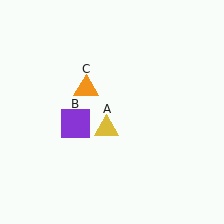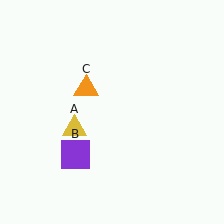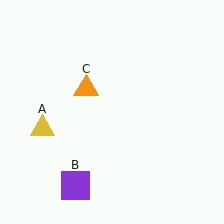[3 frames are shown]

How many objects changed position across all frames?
2 objects changed position: yellow triangle (object A), purple square (object B).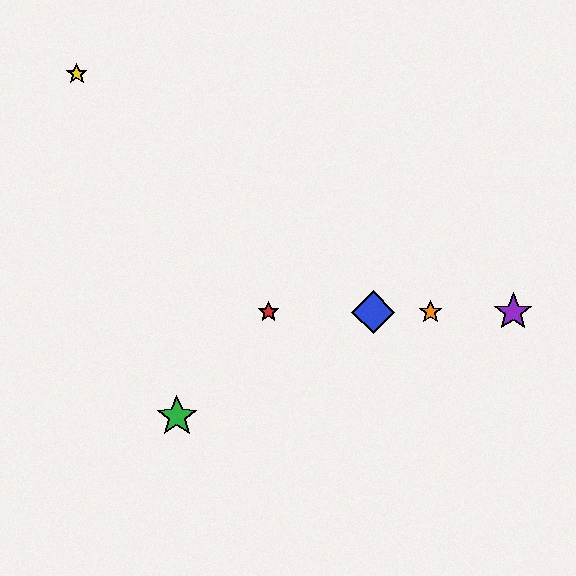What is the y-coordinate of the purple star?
The purple star is at y≈312.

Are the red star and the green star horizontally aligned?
No, the red star is at y≈312 and the green star is at y≈416.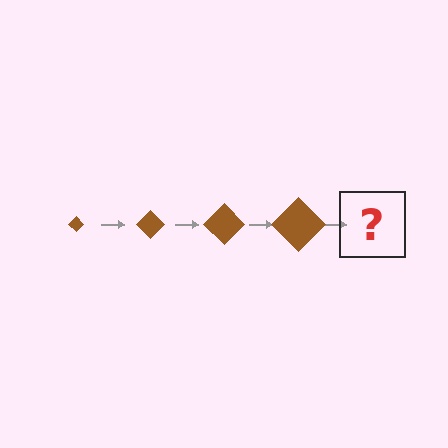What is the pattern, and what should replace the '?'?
The pattern is that the diamond gets progressively larger each step. The '?' should be a brown diamond, larger than the previous one.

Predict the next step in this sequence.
The next step is a brown diamond, larger than the previous one.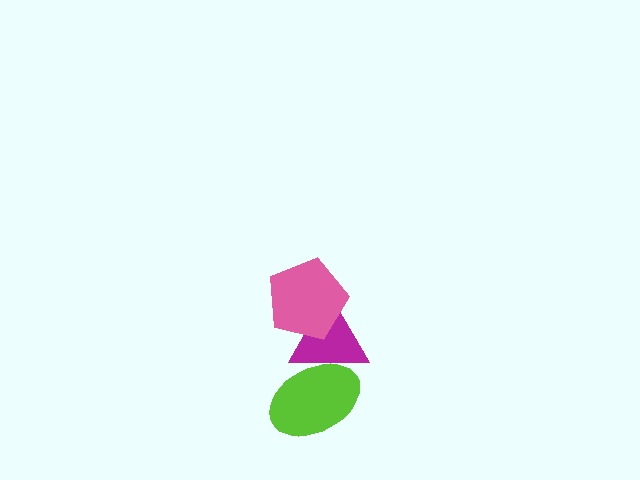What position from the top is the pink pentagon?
The pink pentagon is 1st from the top.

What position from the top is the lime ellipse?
The lime ellipse is 3rd from the top.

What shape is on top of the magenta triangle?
The pink pentagon is on top of the magenta triangle.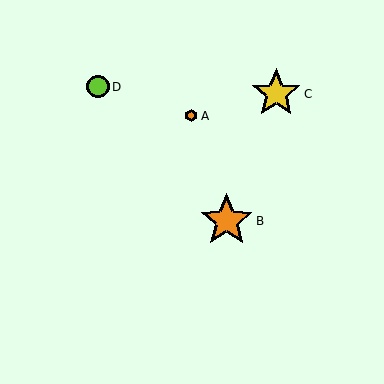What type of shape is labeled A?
Shape A is an orange hexagon.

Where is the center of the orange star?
The center of the orange star is at (227, 221).